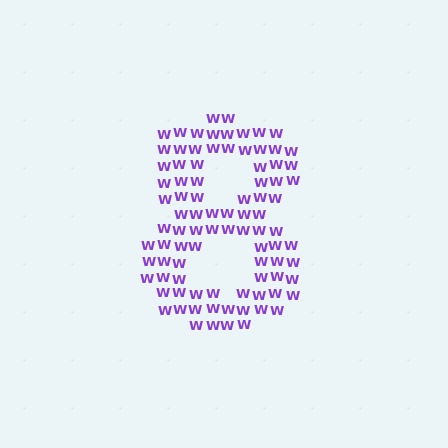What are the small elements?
The small elements are letter W's.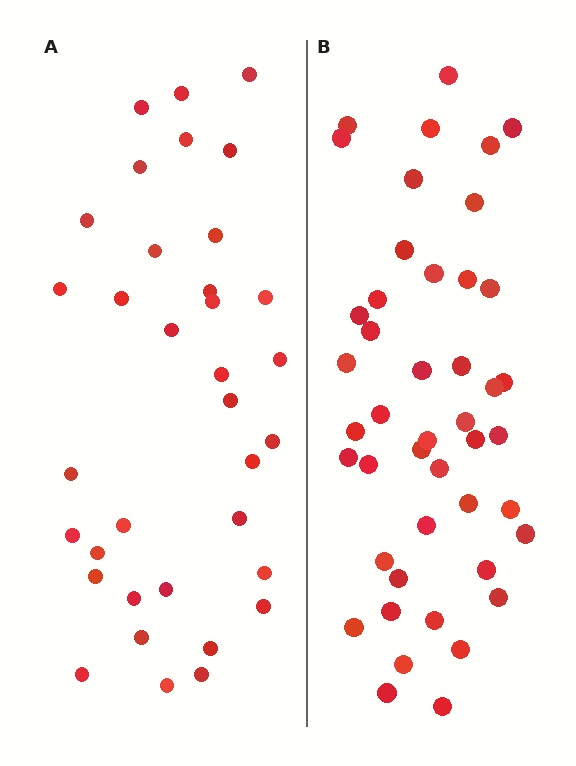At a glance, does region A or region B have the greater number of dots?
Region B (the right region) has more dots.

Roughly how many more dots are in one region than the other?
Region B has roughly 10 or so more dots than region A.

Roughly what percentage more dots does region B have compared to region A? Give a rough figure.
About 30% more.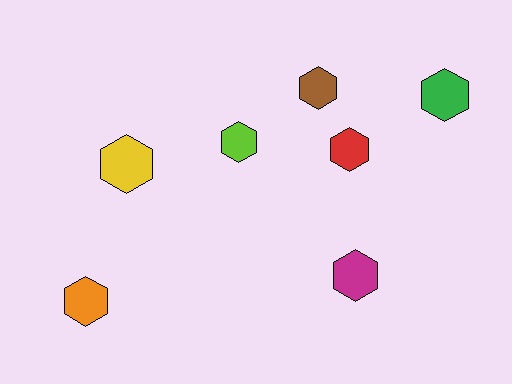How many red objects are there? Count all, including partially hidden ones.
There is 1 red object.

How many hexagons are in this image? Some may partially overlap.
There are 7 hexagons.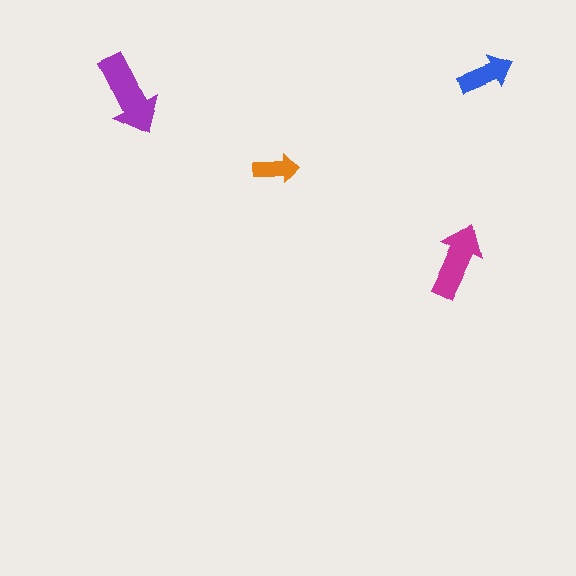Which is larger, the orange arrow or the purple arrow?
The purple one.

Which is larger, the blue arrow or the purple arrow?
The purple one.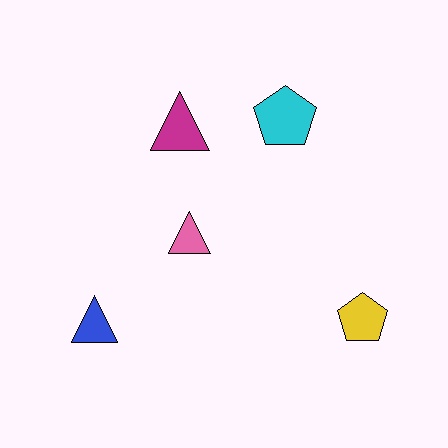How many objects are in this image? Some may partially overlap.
There are 5 objects.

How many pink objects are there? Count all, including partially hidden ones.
There is 1 pink object.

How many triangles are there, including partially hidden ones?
There are 3 triangles.